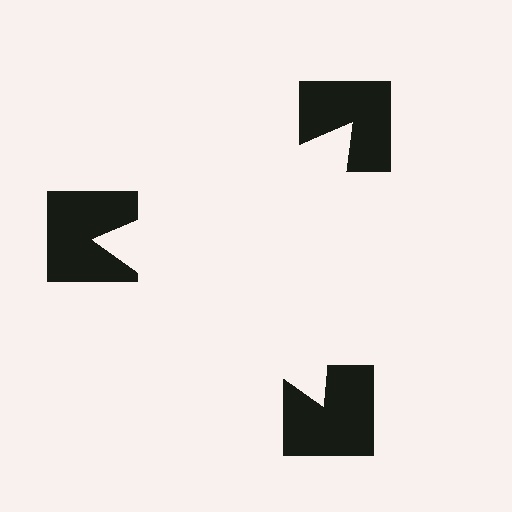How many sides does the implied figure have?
3 sides.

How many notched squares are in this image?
There are 3 — one at each vertex of the illusory triangle.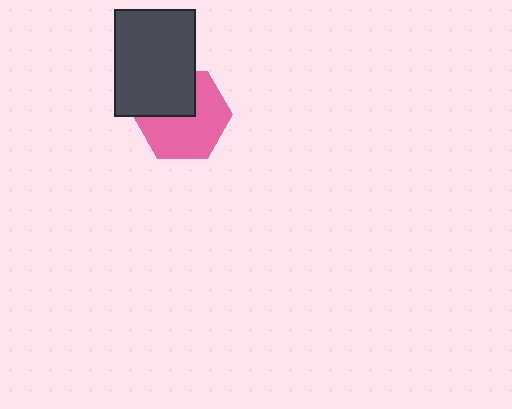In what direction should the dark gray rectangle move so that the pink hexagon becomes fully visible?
The dark gray rectangle should move up. That is the shortest direction to clear the overlap and leave the pink hexagon fully visible.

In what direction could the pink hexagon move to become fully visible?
The pink hexagon could move down. That would shift it out from behind the dark gray rectangle entirely.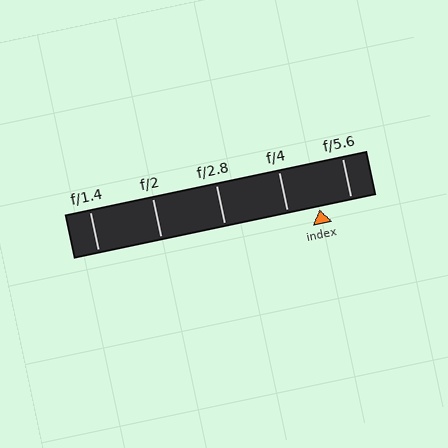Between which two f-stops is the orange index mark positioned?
The index mark is between f/4 and f/5.6.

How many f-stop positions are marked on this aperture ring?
There are 5 f-stop positions marked.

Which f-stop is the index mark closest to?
The index mark is closest to f/4.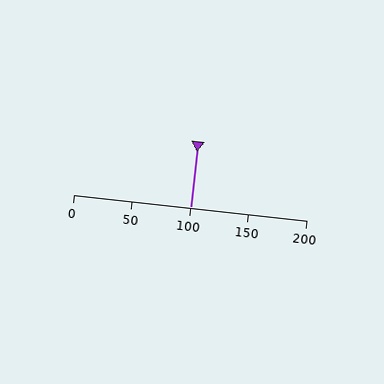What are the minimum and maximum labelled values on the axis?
The axis runs from 0 to 200.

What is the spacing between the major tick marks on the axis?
The major ticks are spaced 50 apart.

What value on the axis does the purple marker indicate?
The marker indicates approximately 100.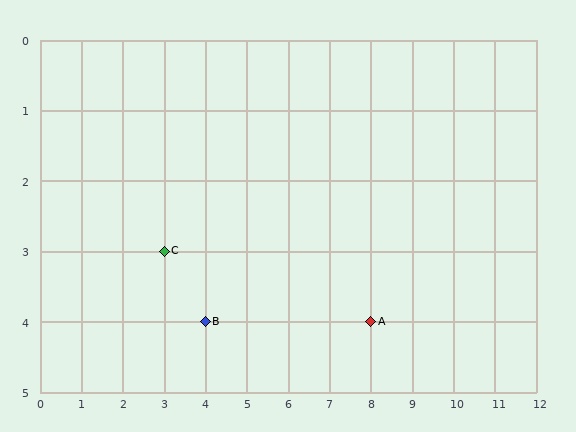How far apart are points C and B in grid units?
Points C and B are 1 column and 1 row apart (about 1.4 grid units diagonally).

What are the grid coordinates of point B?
Point B is at grid coordinates (4, 4).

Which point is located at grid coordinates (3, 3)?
Point C is at (3, 3).